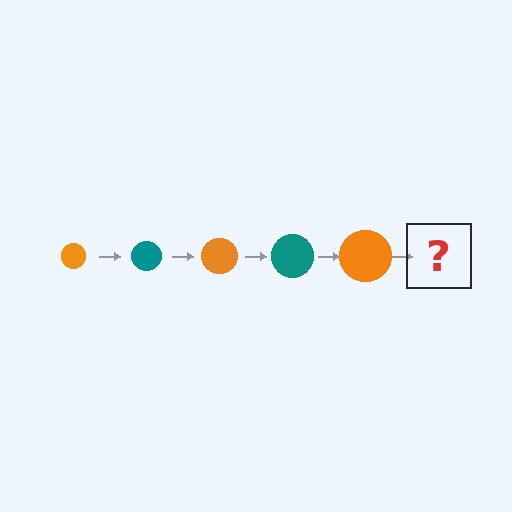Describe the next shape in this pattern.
It should be a teal circle, larger than the previous one.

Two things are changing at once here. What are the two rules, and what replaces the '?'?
The two rules are that the circle grows larger each step and the color cycles through orange and teal. The '?' should be a teal circle, larger than the previous one.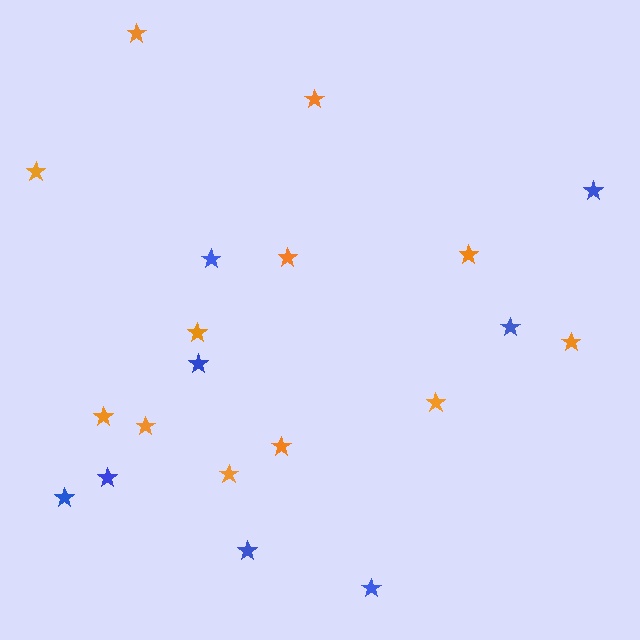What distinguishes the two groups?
There are 2 groups: one group of blue stars (8) and one group of orange stars (12).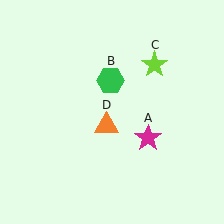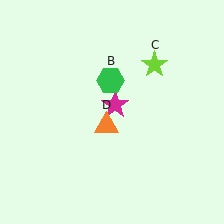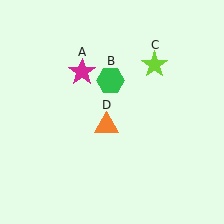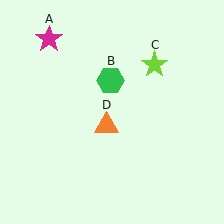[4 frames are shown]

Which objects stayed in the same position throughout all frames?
Green hexagon (object B) and lime star (object C) and orange triangle (object D) remained stationary.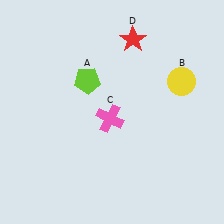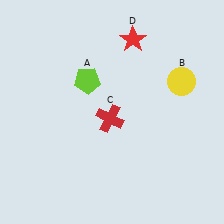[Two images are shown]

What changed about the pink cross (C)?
In Image 1, C is pink. In Image 2, it changed to red.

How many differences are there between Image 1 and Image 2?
There is 1 difference between the two images.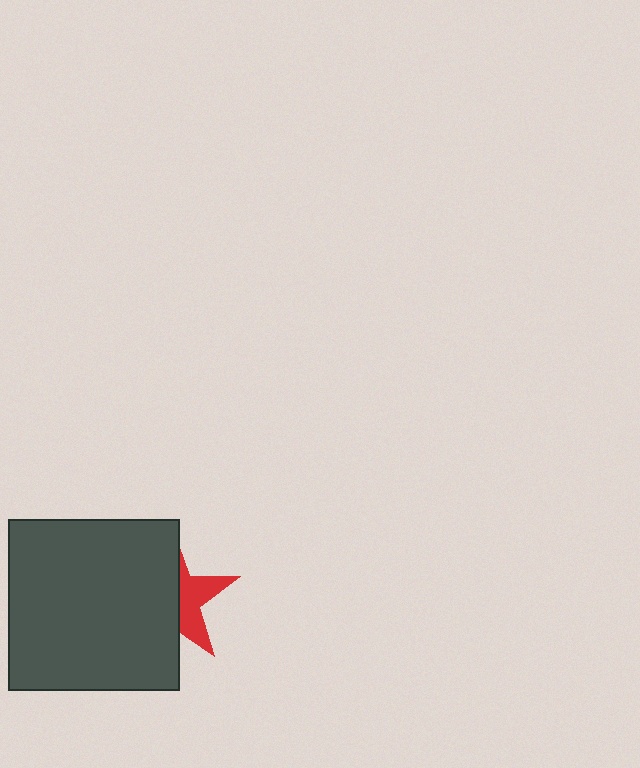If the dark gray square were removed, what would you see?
You would see the complete red star.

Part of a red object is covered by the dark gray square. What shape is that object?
It is a star.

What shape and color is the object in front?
The object in front is a dark gray square.